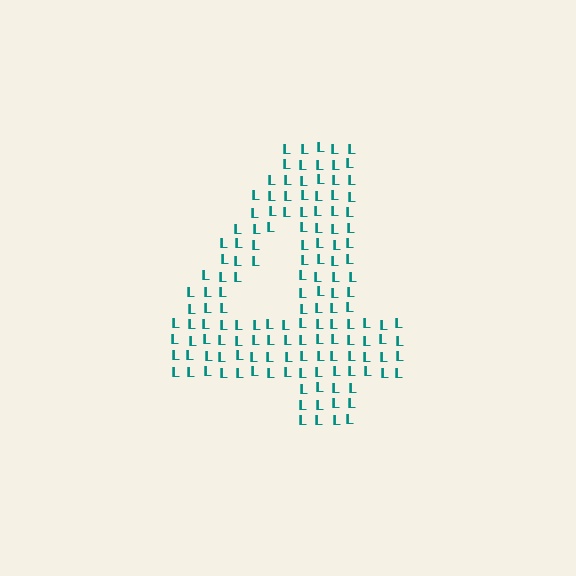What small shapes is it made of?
It is made of small letter L's.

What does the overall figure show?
The overall figure shows the digit 4.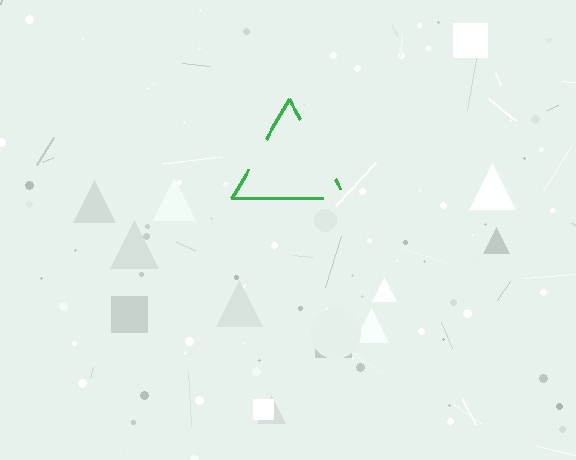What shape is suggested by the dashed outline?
The dashed outline suggests a triangle.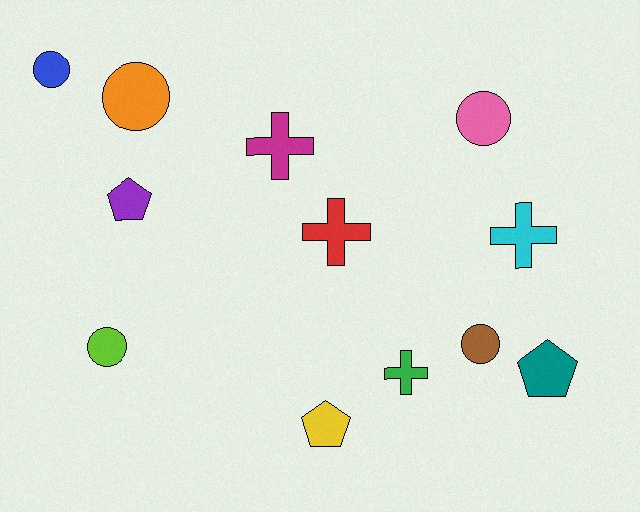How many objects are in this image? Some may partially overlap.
There are 12 objects.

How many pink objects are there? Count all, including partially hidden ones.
There is 1 pink object.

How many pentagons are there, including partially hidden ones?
There are 3 pentagons.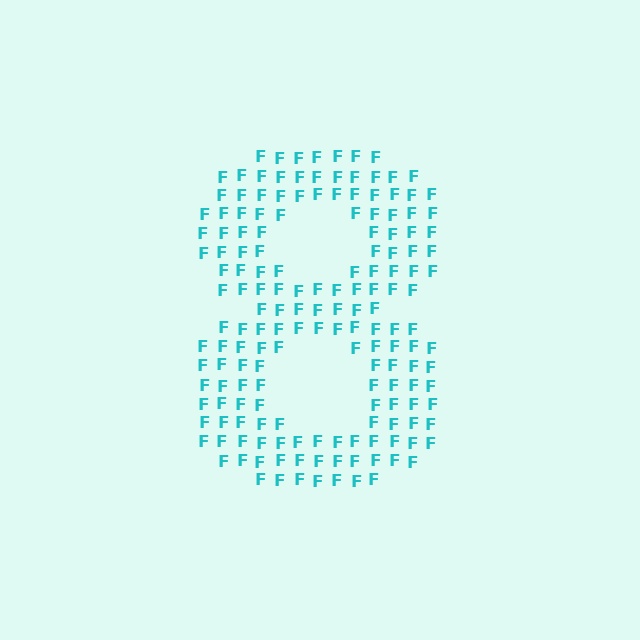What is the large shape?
The large shape is the digit 8.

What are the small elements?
The small elements are letter F's.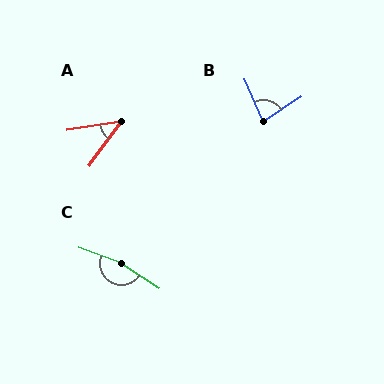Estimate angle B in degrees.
Approximately 80 degrees.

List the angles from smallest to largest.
A (45°), B (80°), C (167°).